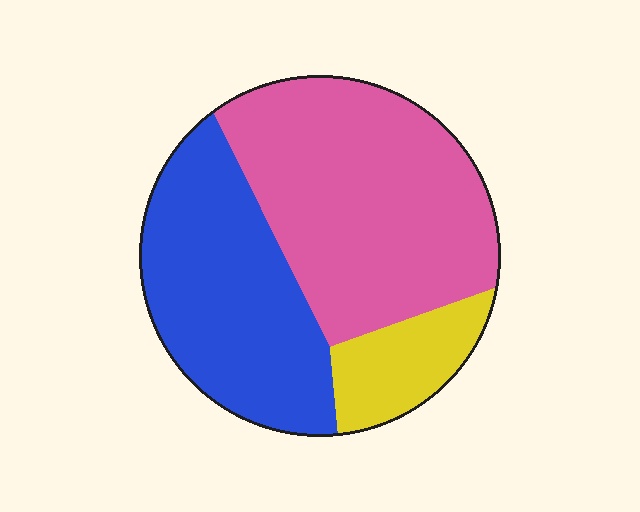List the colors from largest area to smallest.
From largest to smallest: pink, blue, yellow.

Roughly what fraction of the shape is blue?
Blue covers around 35% of the shape.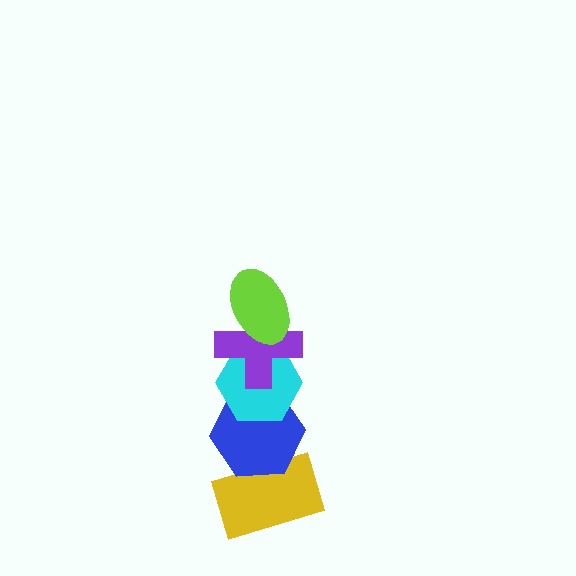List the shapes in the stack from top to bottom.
From top to bottom: the lime ellipse, the purple cross, the cyan hexagon, the blue hexagon, the yellow rectangle.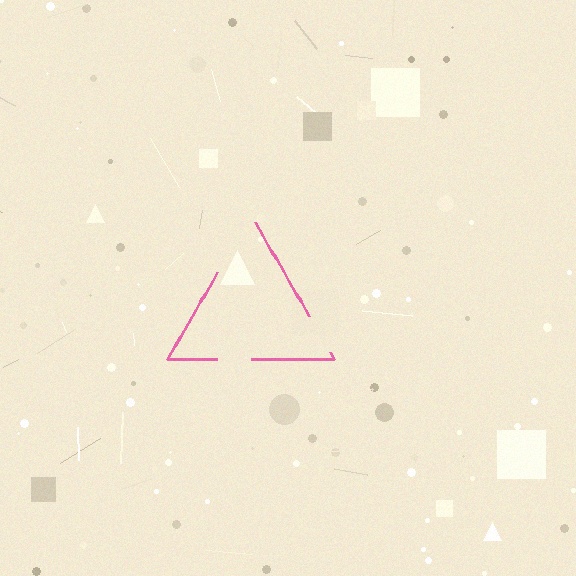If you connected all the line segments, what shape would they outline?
They would outline a triangle.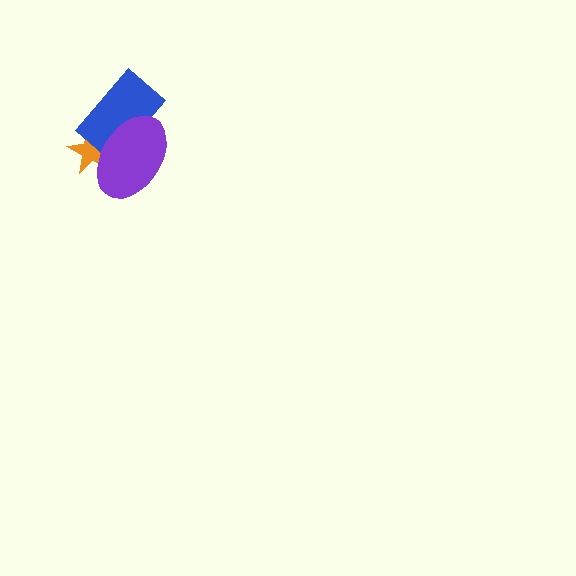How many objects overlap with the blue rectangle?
2 objects overlap with the blue rectangle.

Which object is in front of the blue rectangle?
The purple ellipse is in front of the blue rectangle.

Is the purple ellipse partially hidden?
No, no other shape covers it.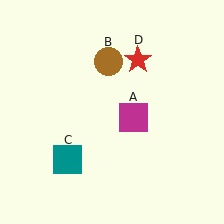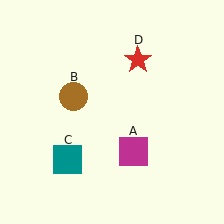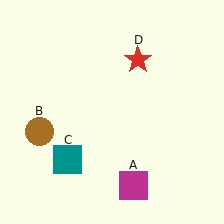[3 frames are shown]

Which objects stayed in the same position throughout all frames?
Teal square (object C) and red star (object D) remained stationary.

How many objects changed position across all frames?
2 objects changed position: magenta square (object A), brown circle (object B).